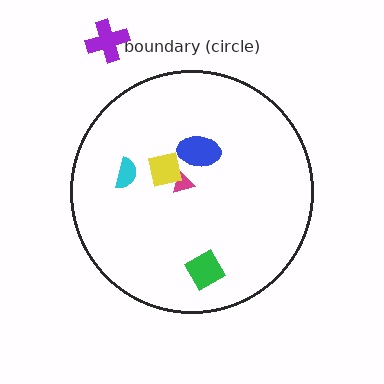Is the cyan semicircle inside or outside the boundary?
Inside.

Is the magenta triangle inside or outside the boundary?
Inside.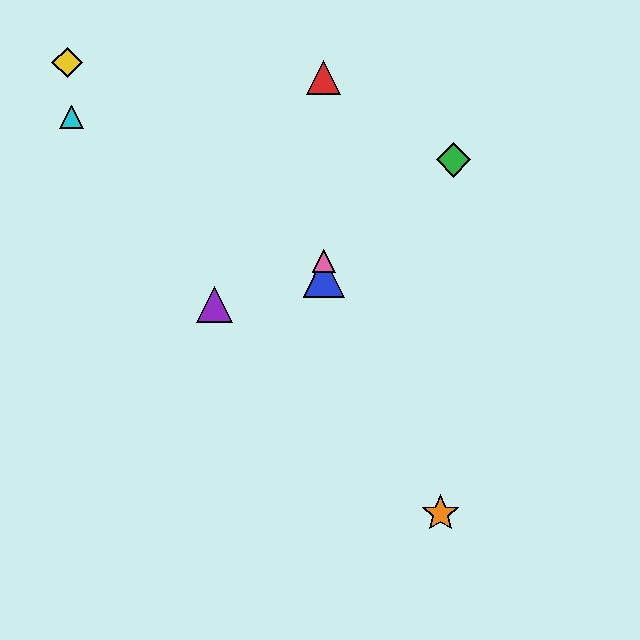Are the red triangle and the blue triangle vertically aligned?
Yes, both are at x≈324.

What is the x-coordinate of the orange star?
The orange star is at x≈440.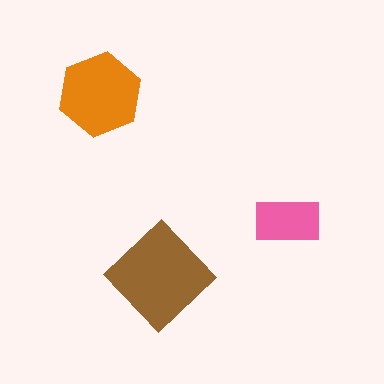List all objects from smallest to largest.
The pink rectangle, the orange hexagon, the brown diamond.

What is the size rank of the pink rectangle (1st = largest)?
3rd.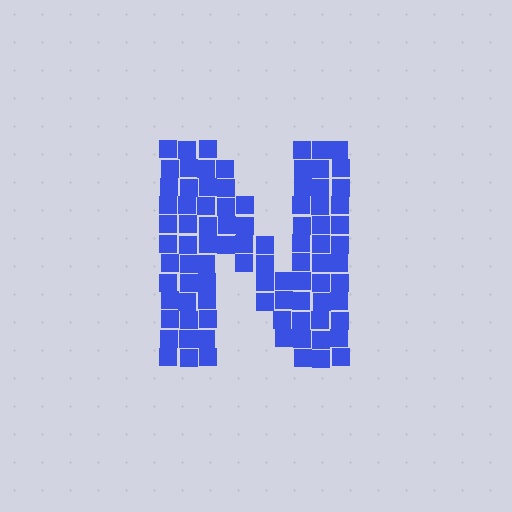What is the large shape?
The large shape is the letter N.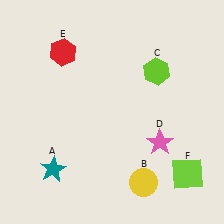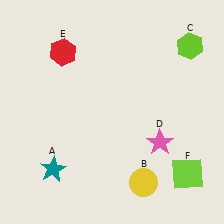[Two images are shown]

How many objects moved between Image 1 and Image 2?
1 object moved between the two images.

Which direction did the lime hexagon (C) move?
The lime hexagon (C) moved right.